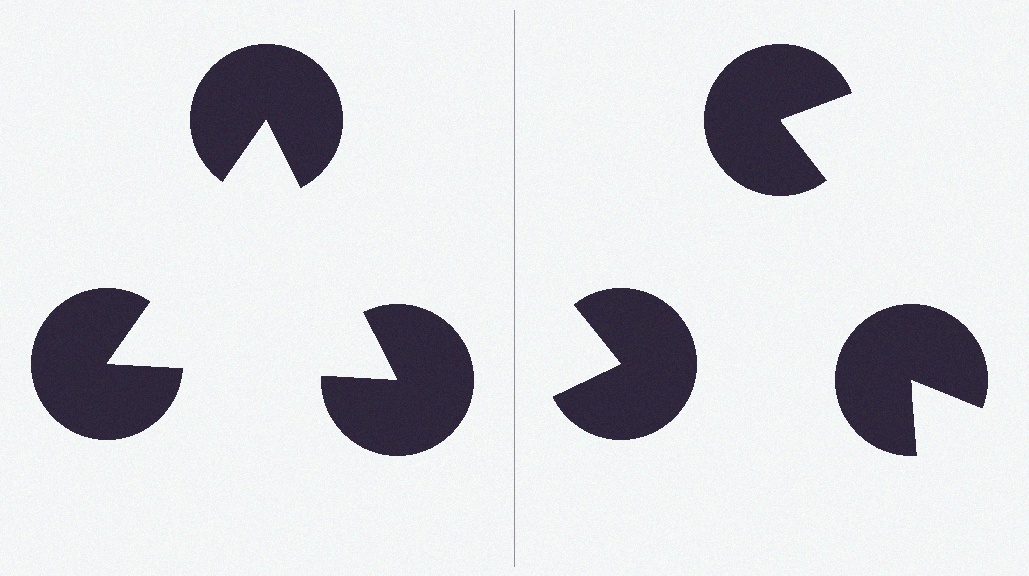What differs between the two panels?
The pac-man discs are positioned identically on both sides; only the wedge orientations differ. On the left they align to a triangle; on the right they are misaligned.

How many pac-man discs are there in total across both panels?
6 — 3 on each side.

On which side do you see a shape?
An illusory triangle appears on the left side. On the right side the wedge cuts are rotated, so no coherent shape forms.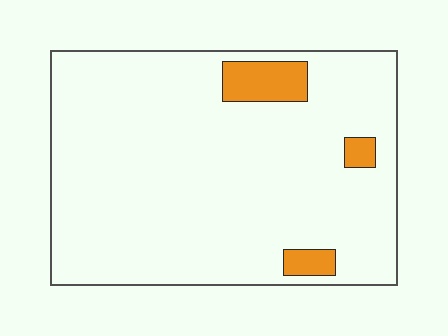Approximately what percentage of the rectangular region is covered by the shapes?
Approximately 5%.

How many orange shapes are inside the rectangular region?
3.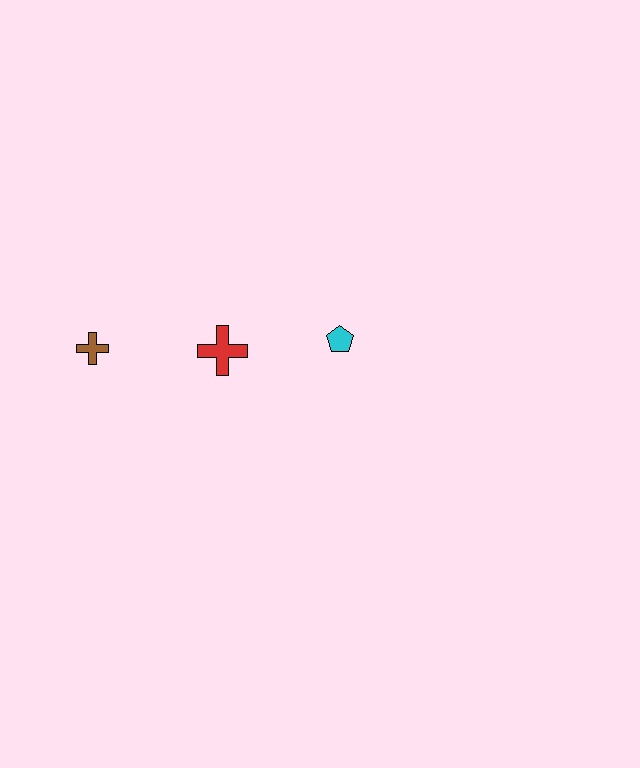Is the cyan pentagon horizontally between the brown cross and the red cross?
No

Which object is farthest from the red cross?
The brown cross is farthest from the red cross.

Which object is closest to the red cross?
The cyan pentagon is closest to the red cross.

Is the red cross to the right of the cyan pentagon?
No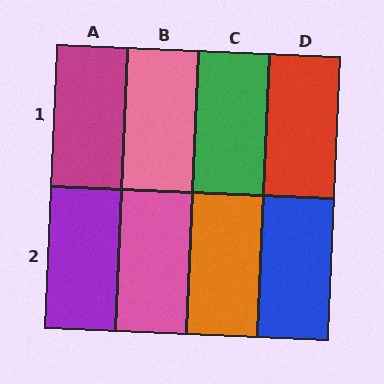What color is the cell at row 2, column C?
Orange.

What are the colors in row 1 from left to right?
Magenta, pink, green, red.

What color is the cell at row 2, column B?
Pink.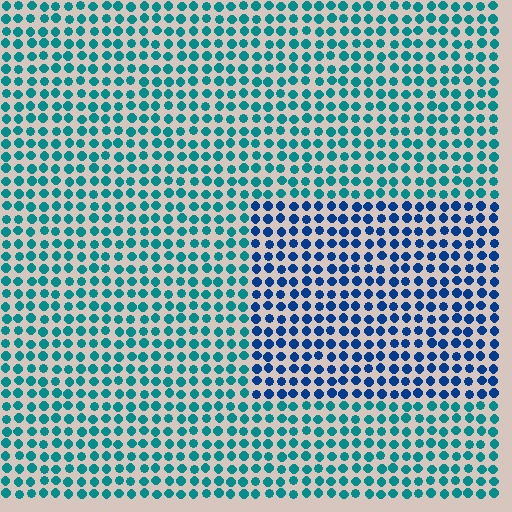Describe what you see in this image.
The image is filled with small teal elements in a uniform arrangement. A rectangle-shaped region is visible where the elements are tinted to a slightly different hue, forming a subtle color boundary.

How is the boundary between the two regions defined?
The boundary is defined purely by a slight shift in hue (about 37 degrees). Spacing, size, and orientation are identical on both sides.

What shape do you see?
I see a rectangle.